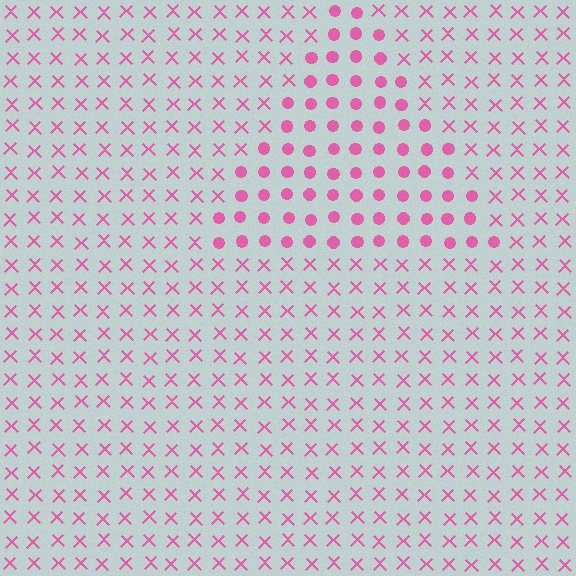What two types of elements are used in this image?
The image uses circles inside the triangle region and X marks outside it.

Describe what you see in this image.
The image is filled with small pink elements arranged in a uniform grid. A triangle-shaped region contains circles, while the surrounding area contains X marks. The boundary is defined purely by the change in element shape.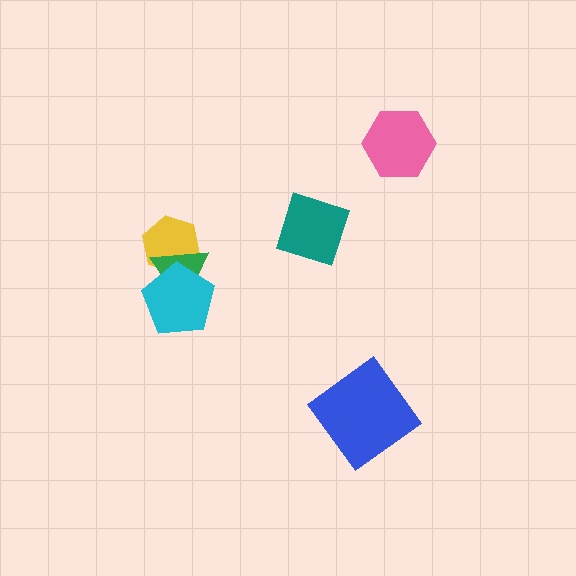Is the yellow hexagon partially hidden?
Yes, it is partially covered by another shape.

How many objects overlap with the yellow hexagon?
2 objects overlap with the yellow hexagon.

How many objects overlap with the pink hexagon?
0 objects overlap with the pink hexagon.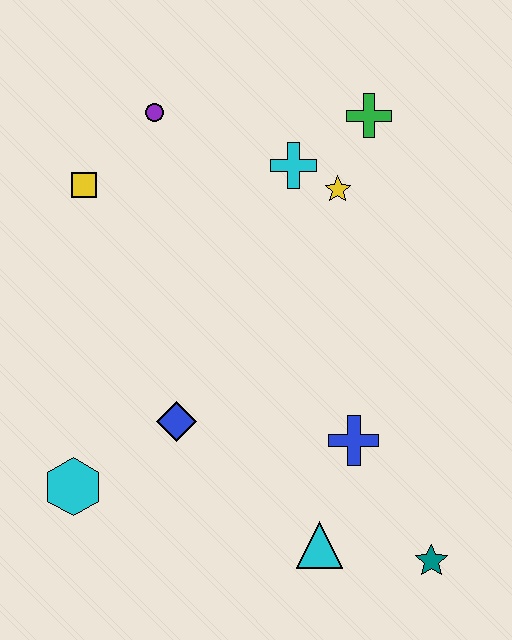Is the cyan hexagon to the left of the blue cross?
Yes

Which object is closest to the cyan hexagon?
The blue diamond is closest to the cyan hexagon.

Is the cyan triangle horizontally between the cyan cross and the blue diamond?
No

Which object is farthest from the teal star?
The purple circle is farthest from the teal star.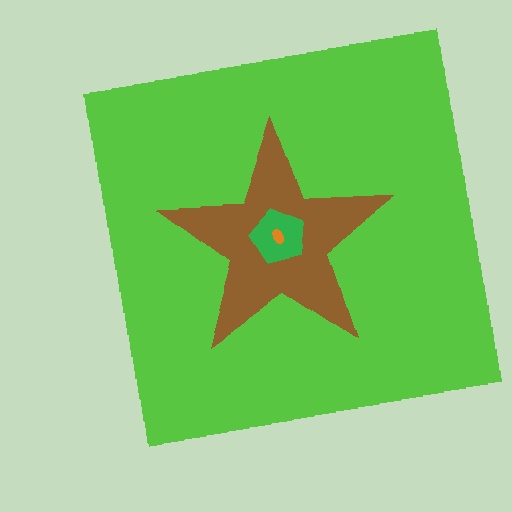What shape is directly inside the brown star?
The green pentagon.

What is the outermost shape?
The lime square.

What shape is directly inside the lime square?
The brown star.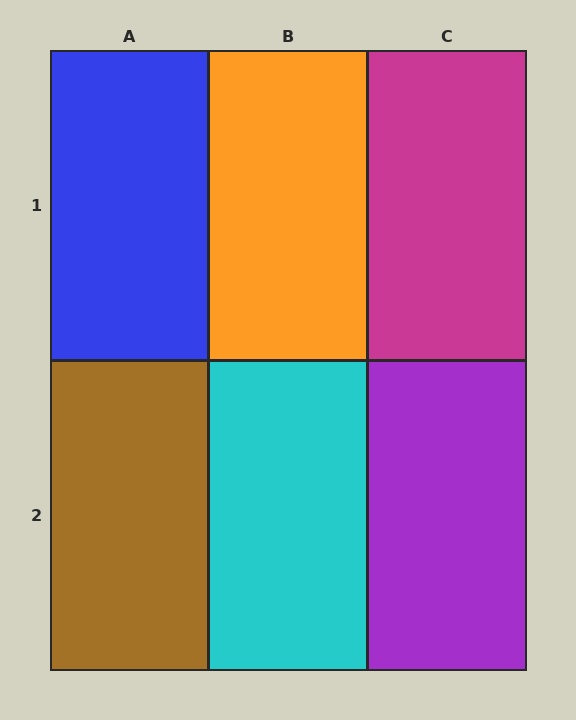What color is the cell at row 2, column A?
Brown.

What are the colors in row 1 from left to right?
Blue, orange, magenta.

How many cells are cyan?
1 cell is cyan.